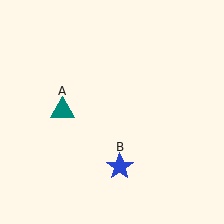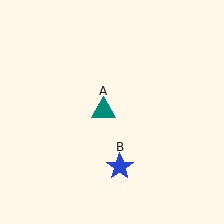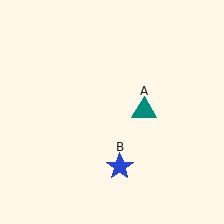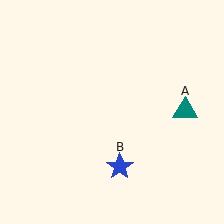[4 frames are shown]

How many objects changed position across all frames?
1 object changed position: teal triangle (object A).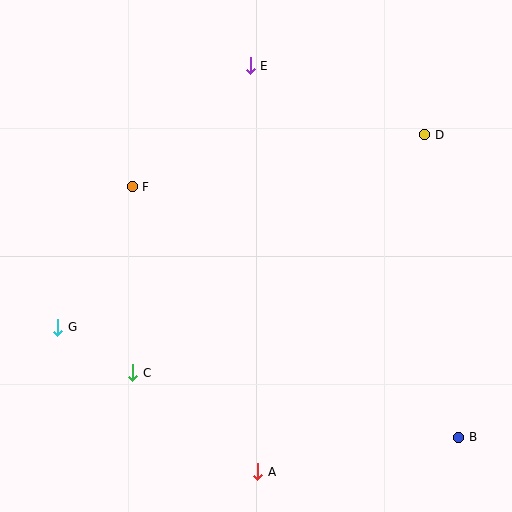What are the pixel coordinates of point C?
Point C is at (133, 373).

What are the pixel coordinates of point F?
Point F is at (132, 187).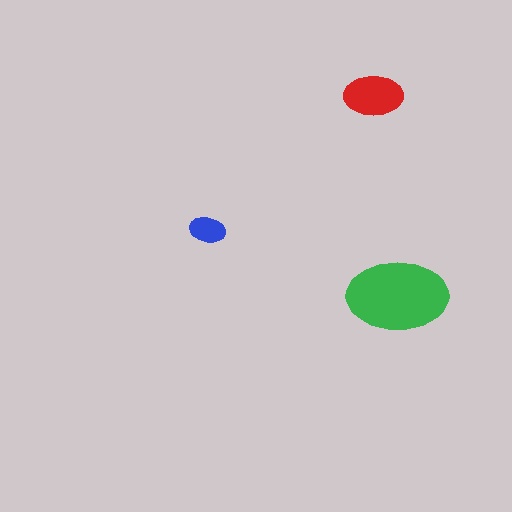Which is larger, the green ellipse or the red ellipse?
The green one.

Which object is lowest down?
The green ellipse is bottommost.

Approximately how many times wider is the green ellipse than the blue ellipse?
About 3 times wider.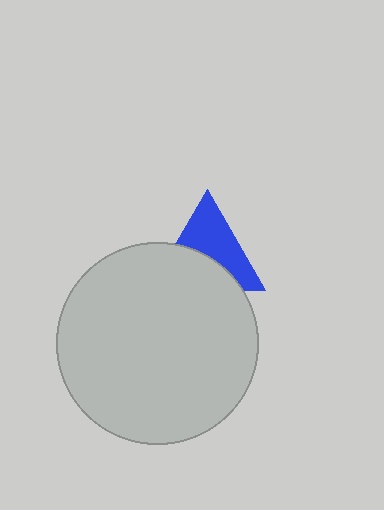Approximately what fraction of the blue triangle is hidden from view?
Roughly 46% of the blue triangle is hidden behind the light gray circle.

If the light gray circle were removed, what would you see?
You would see the complete blue triangle.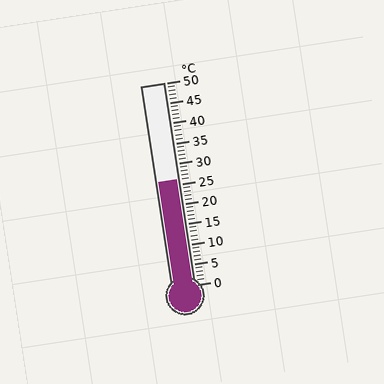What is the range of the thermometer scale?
The thermometer scale ranges from 0°C to 50°C.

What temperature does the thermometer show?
The thermometer shows approximately 26°C.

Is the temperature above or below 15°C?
The temperature is above 15°C.